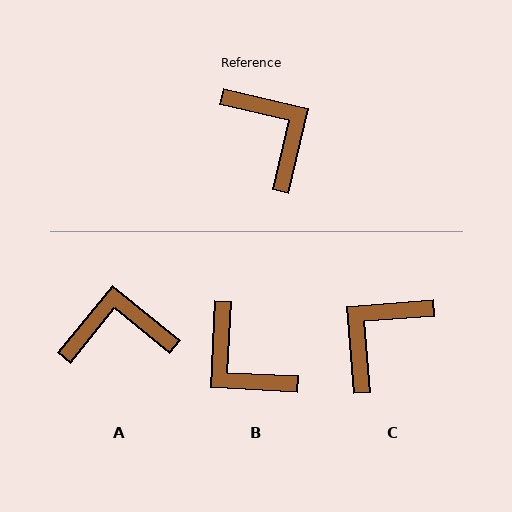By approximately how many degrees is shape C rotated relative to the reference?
Approximately 108 degrees counter-clockwise.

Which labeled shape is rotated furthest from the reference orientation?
B, about 170 degrees away.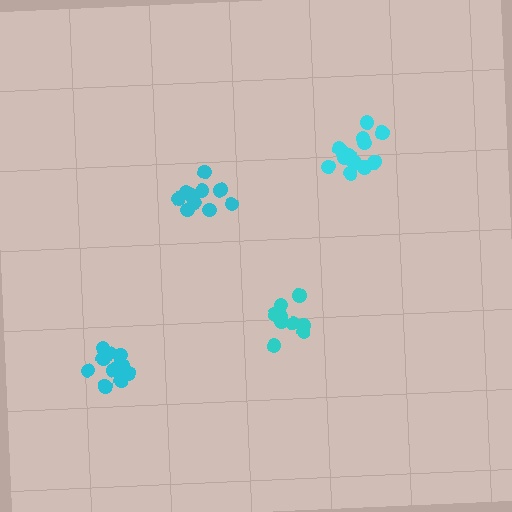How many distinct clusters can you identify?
There are 4 distinct clusters.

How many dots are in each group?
Group 1: 10 dots, Group 2: 10 dots, Group 3: 14 dots, Group 4: 14 dots (48 total).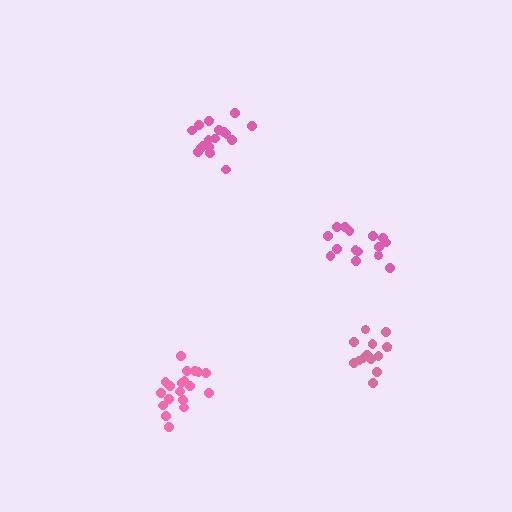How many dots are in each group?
Group 1: 19 dots, Group 2: 15 dots, Group 3: 17 dots, Group 4: 14 dots (65 total).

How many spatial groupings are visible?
There are 4 spatial groupings.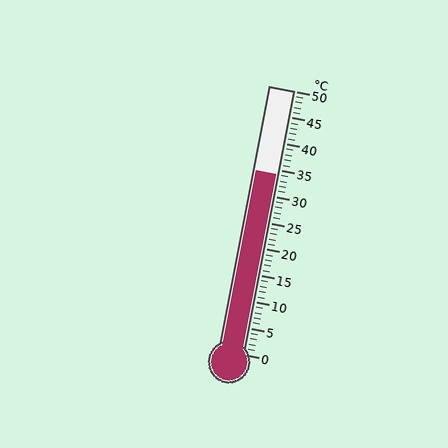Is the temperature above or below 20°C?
The temperature is above 20°C.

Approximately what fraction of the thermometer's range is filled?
The thermometer is filled to approximately 70% of its range.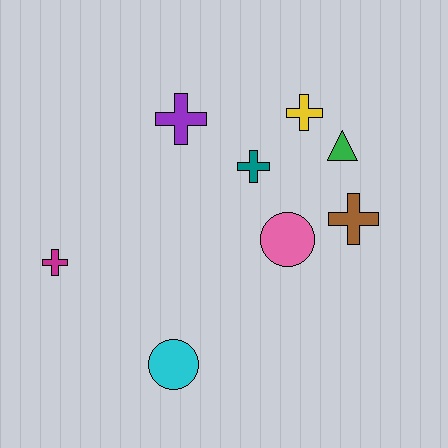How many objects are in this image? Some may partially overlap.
There are 8 objects.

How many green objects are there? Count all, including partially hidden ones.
There is 1 green object.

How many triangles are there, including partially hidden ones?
There is 1 triangle.